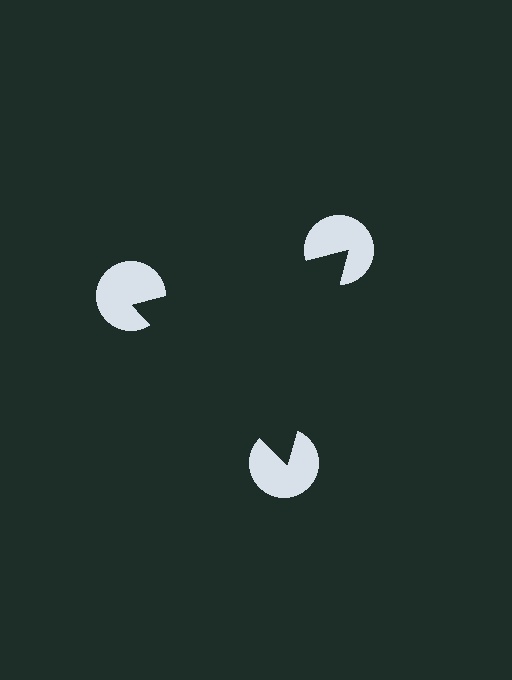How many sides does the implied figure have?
3 sides.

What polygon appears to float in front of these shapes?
An illusory triangle — its edges are inferred from the aligned wedge cuts in the pac-man discs, not physically drawn.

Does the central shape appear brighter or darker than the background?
It typically appears slightly darker than the background, even though no actual brightness change is drawn.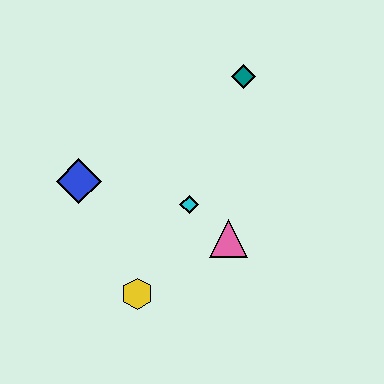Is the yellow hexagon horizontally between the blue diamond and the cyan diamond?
Yes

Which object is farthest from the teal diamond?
The yellow hexagon is farthest from the teal diamond.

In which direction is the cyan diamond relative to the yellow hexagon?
The cyan diamond is above the yellow hexagon.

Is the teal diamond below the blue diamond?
No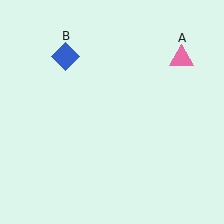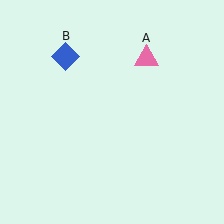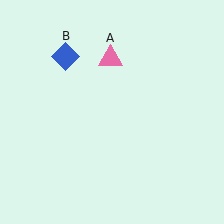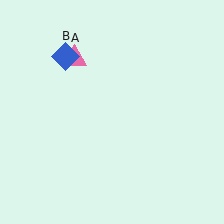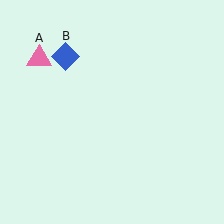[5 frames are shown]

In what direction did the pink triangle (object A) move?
The pink triangle (object A) moved left.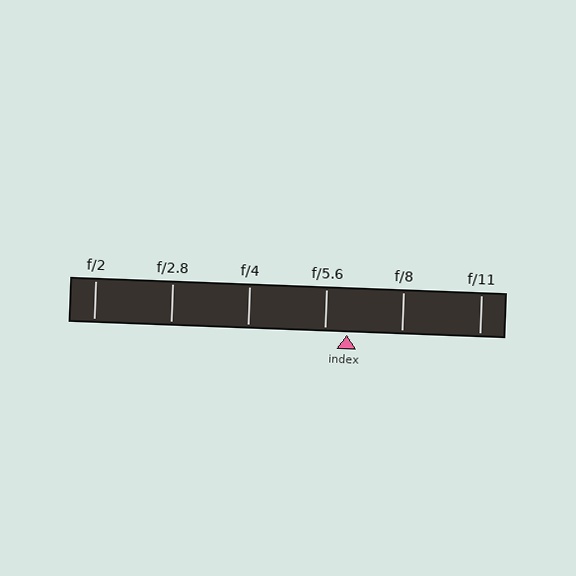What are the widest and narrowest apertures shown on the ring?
The widest aperture shown is f/2 and the narrowest is f/11.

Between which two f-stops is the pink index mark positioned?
The index mark is between f/5.6 and f/8.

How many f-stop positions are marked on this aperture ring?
There are 6 f-stop positions marked.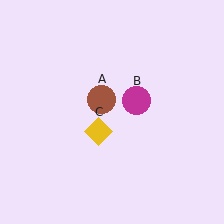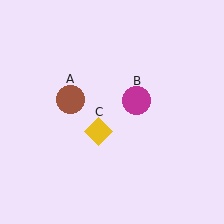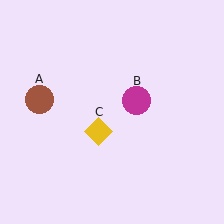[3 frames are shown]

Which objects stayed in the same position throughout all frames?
Magenta circle (object B) and yellow diamond (object C) remained stationary.